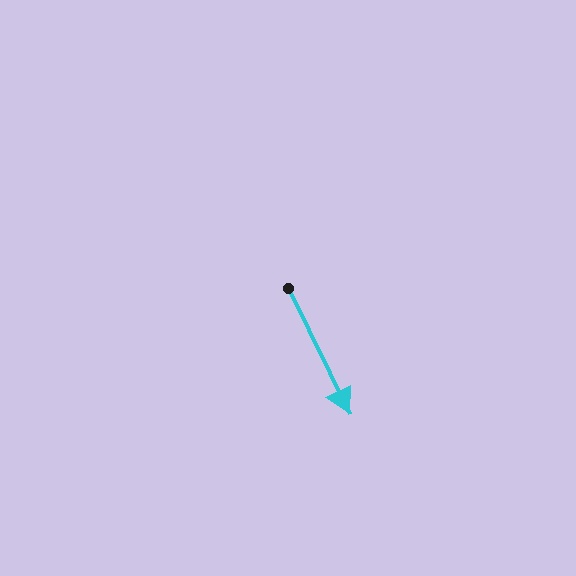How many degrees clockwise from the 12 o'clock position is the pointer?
Approximately 154 degrees.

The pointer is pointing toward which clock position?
Roughly 5 o'clock.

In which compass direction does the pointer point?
Southeast.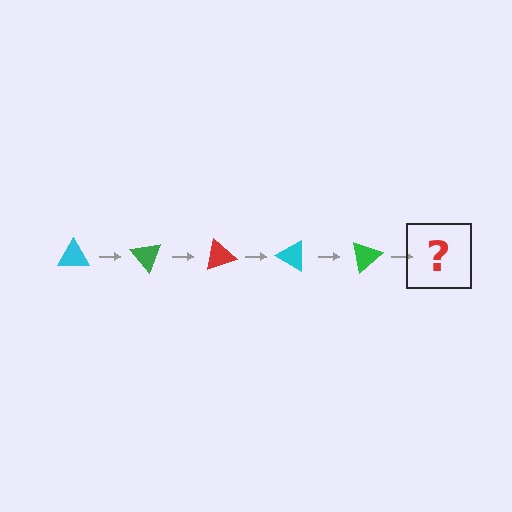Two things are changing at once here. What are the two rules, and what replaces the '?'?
The two rules are that it rotates 50 degrees each step and the color cycles through cyan, green, and red. The '?' should be a red triangle, rotated 250 degrees from the start.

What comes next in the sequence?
The next element should be a red triangle, rotated 250 degrees from the start.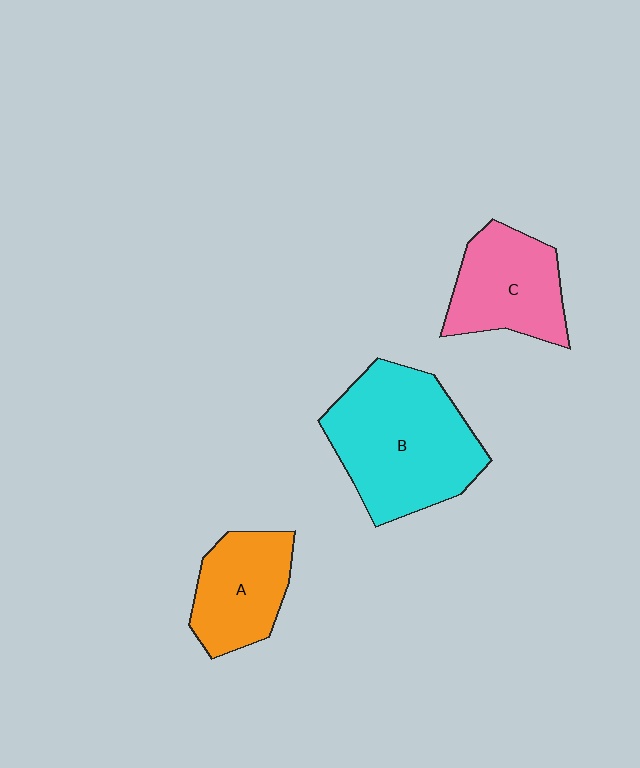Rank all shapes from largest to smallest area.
From largest to smallest: B (cyan), C (pink), A (orange).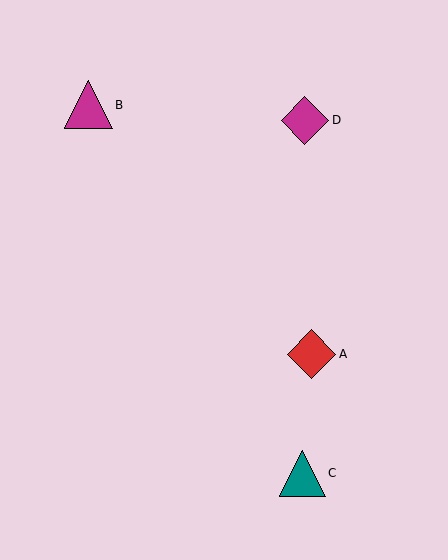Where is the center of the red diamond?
The center of the red diamond is at (312, 354).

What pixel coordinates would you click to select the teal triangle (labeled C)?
Click at (302, 473) to select the teal triangle C.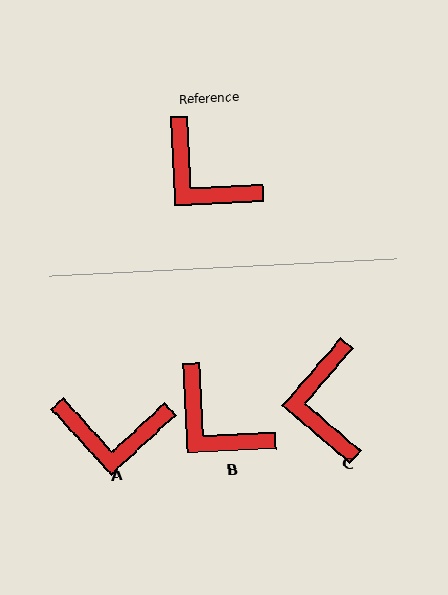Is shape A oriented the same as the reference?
No, it is off by about 40 degrees.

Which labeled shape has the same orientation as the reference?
B.